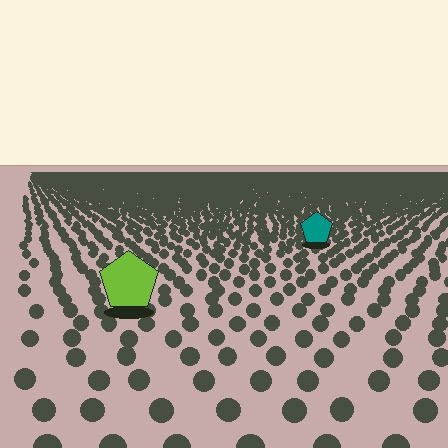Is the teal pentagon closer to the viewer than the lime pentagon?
No. The lime pentagon is closer — you can tell from the texture gradient: the ground texture is coarser near it.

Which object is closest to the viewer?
The lime pentagon is closest. The texture marks near it are larger and more spread out.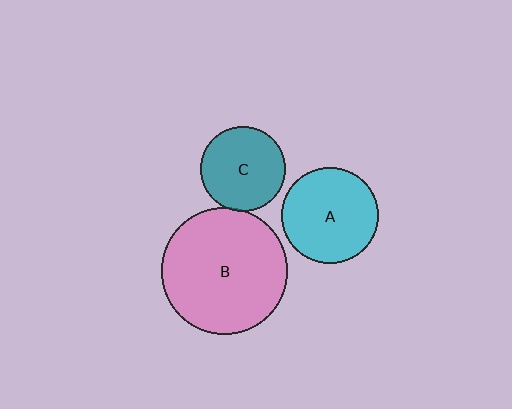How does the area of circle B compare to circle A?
Approximately 1.7 times.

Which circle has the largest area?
Circle B (pink).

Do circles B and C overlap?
Yes.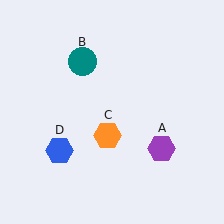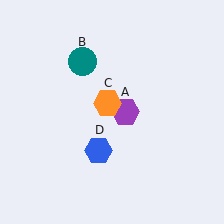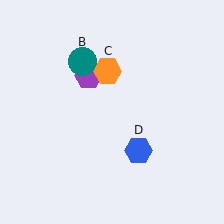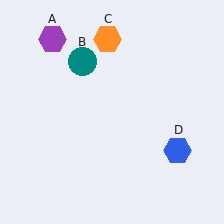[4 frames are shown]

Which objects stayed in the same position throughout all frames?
Teal circle (object B) remained stationary.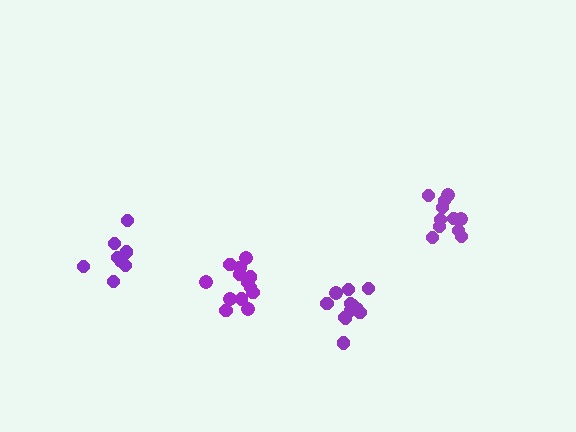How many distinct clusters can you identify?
There are 4 distinct clusters.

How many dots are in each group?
Group 1: 8 dots, Group 2: 12 dots, Group 3: 11 dots, Group 4: 13 dots (44 total).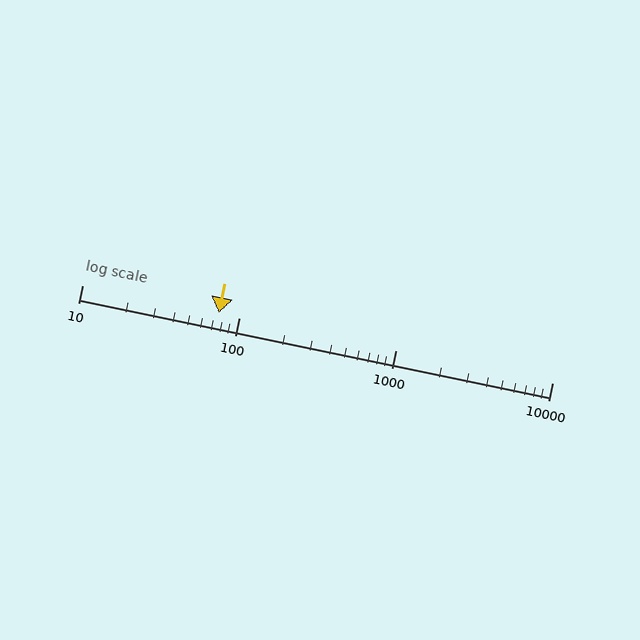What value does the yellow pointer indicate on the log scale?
The pointer indicates approximately 74.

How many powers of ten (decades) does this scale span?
The scale spans 3 decades, from 10 to 10000.